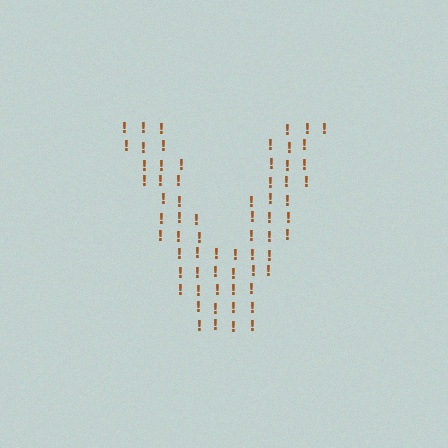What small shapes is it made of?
It is made of small exclamation marks.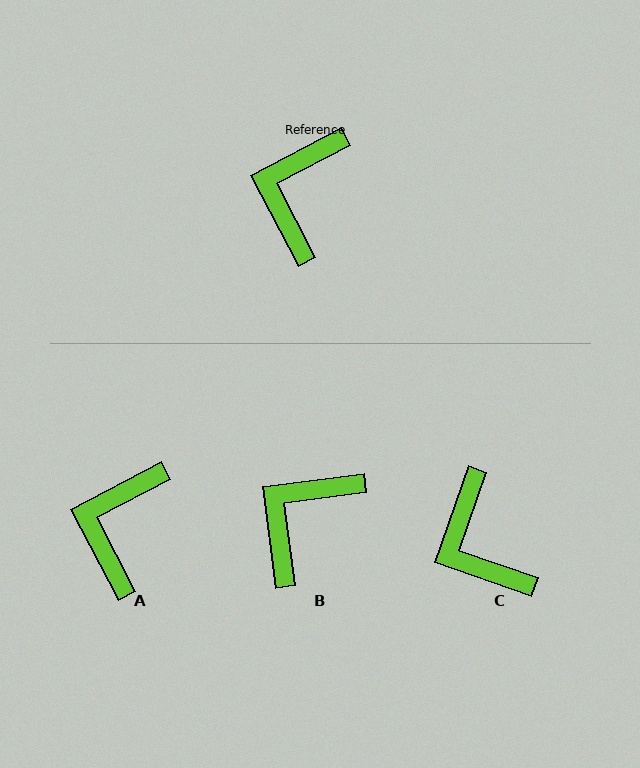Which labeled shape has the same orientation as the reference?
A.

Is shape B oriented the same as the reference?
No, it is off by about 20 degrees.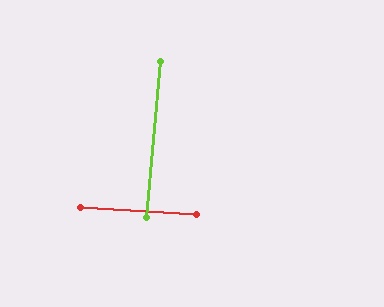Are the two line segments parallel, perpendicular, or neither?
Perpendicular — they meet at approximately 88°.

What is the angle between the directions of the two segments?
Approximately 88 degrees.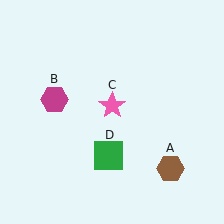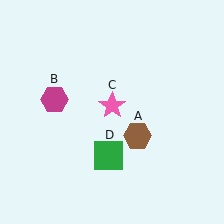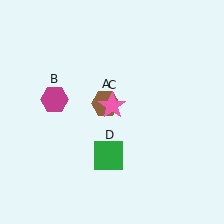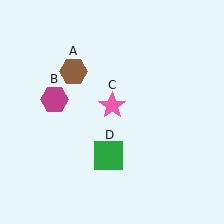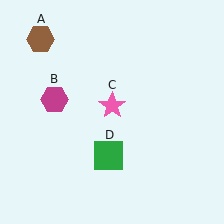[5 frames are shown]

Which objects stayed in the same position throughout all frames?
Magenta hexagon (object B) and pink star (object C) and green square (object D) remained stationary.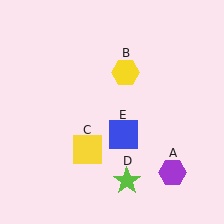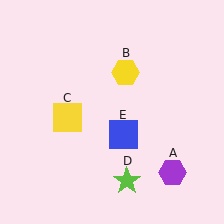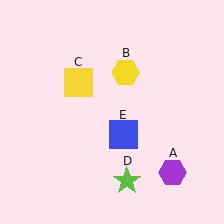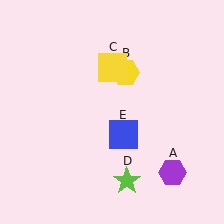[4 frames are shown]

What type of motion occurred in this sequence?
The yellow square (object C) rotated clockwise around the center of the scene.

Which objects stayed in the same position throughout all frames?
Purple hexagon (object A) and yellow hexagon (object B) and lime star (object D) and blue square (object E) remained stationary.